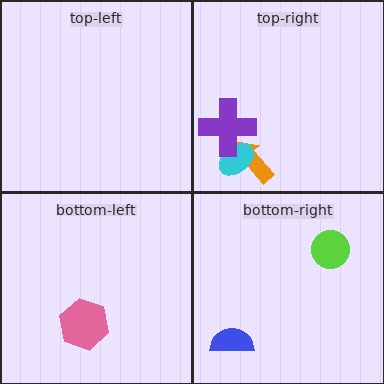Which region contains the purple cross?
The top-right region.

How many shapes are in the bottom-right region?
2.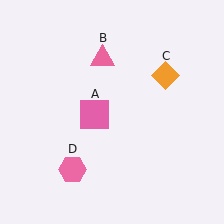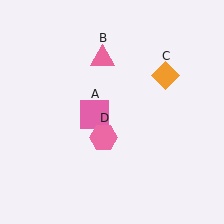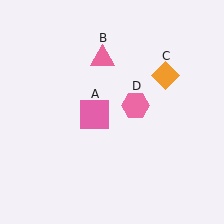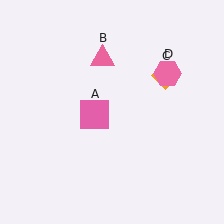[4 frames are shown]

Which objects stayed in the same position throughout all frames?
Pink square (object A) and pink triangle (object B) and orange diamond (object C) remained stationary.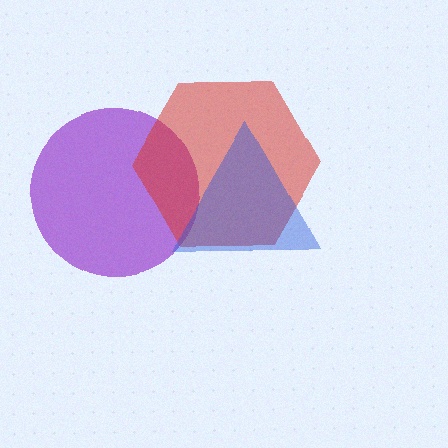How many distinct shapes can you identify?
There are 3 distinct shapes: a purple circle, a red hexagon, a blue triangle.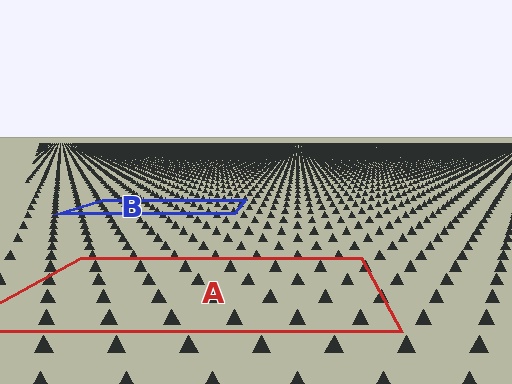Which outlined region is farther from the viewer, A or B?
Region B is farther from the viewer — the texture elements inside it appear smaller and more densely packed.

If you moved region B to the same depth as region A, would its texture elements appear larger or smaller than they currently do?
They would appear larger. At a closer depth, the same texture elements are projected at a bigger on-screen size.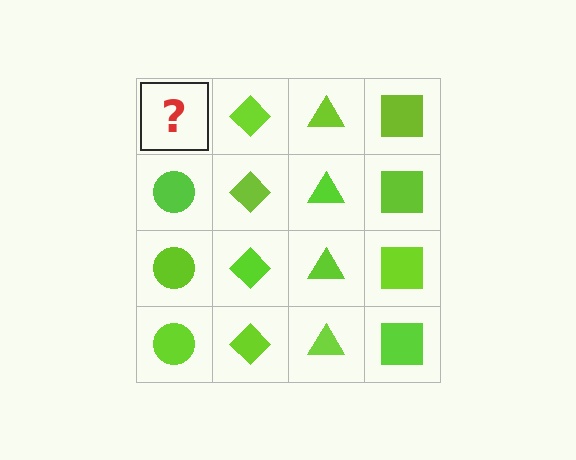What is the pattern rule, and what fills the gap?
The rule is that each column has a consistent shape. The gap should be filled with a lime circle.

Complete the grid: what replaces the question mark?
The question mark should be replaced with a lime circle.